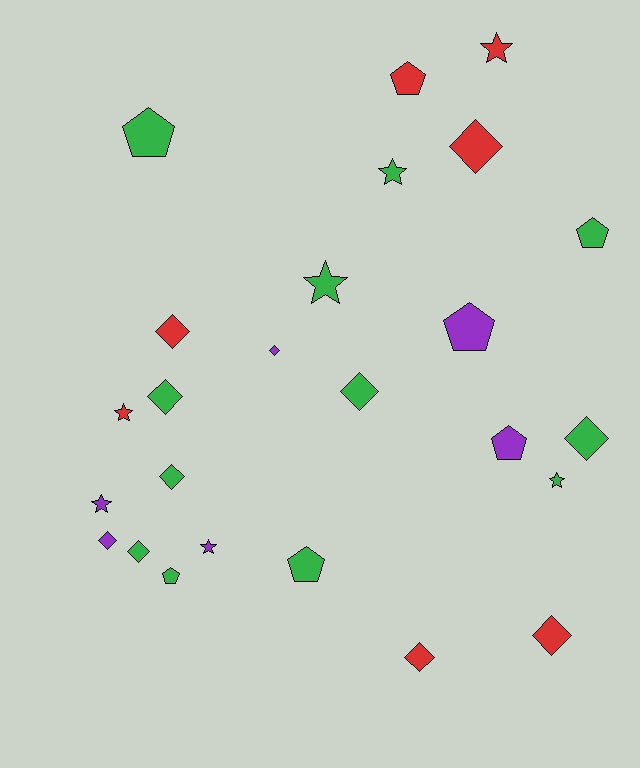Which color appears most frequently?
Green, with 12 objects.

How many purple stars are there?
There are 2 purple stars.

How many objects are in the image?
There are 25 objects.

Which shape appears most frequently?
Diamond, with 11 objects.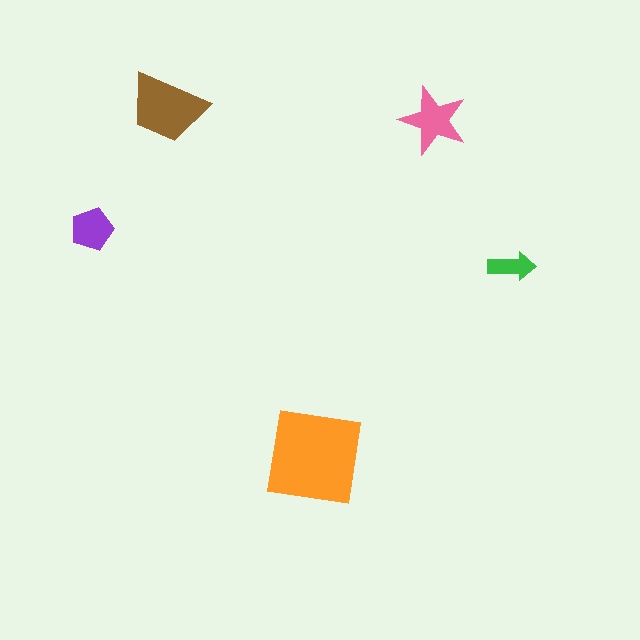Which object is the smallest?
The green arrow.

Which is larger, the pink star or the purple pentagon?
The pink star.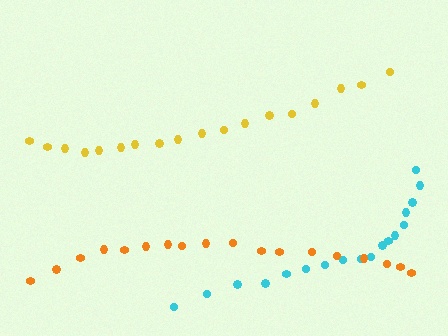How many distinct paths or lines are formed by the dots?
There are 3 distinct paths.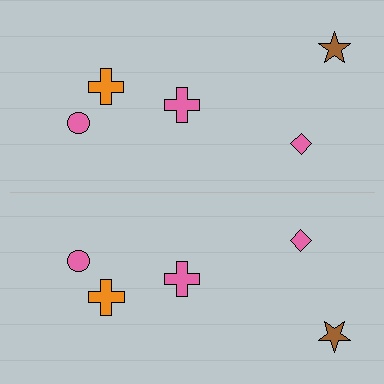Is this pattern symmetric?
Yes, this pattern has bilateral (reflection) symmetry.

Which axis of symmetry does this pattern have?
The pattern has a horizontal axis of symmetry running through the center of the image.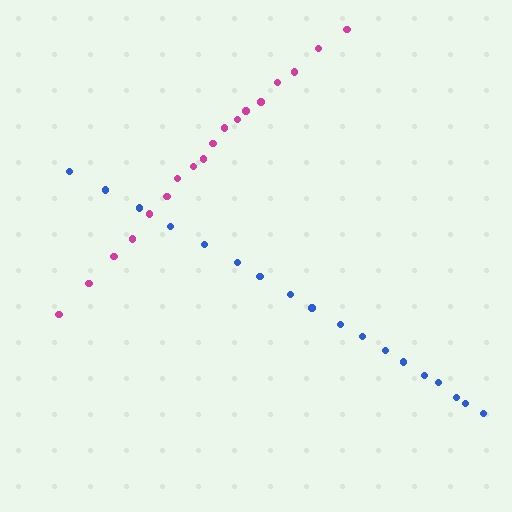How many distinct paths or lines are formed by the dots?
There are 2 distinct paths.